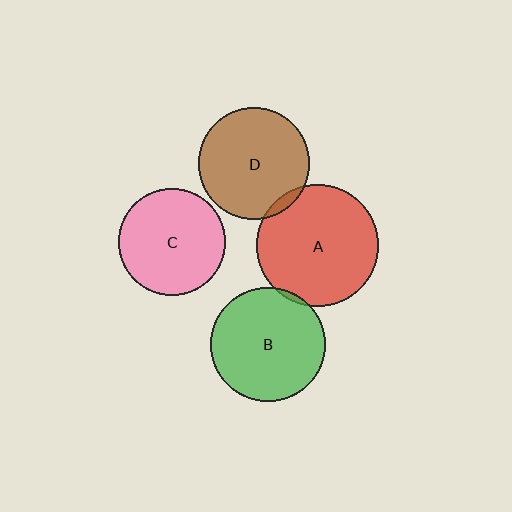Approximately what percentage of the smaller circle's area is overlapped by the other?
Approximately 5%.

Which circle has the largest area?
Circle A (red).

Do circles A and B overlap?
Yes.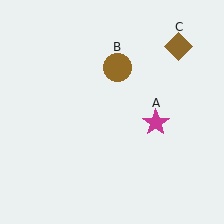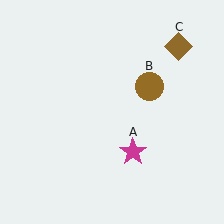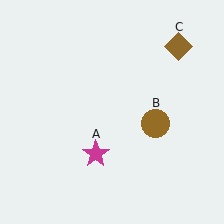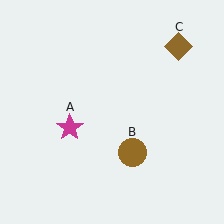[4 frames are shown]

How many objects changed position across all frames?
2 objects changed position: magenta star (object A), brown circle (object B).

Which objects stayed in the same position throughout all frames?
Brown diamond (object C) remained stationary.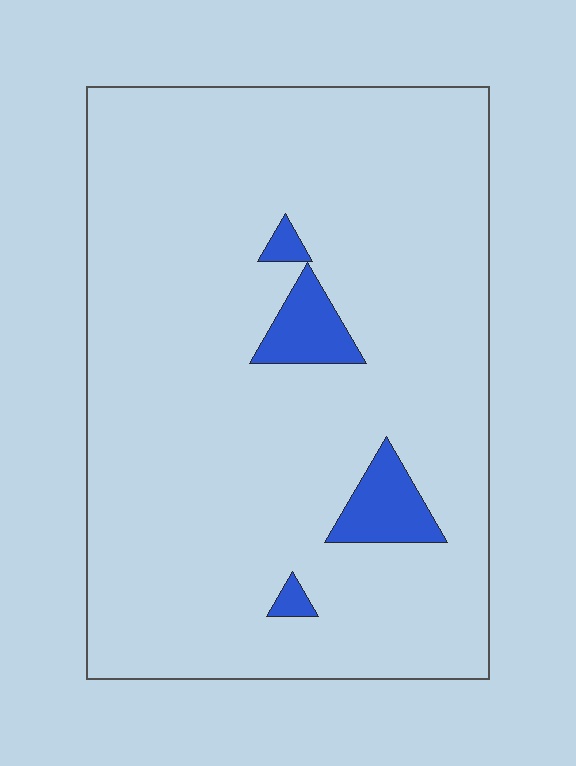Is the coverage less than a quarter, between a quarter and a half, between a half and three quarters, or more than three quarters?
Less than a quarter.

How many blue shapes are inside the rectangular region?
4.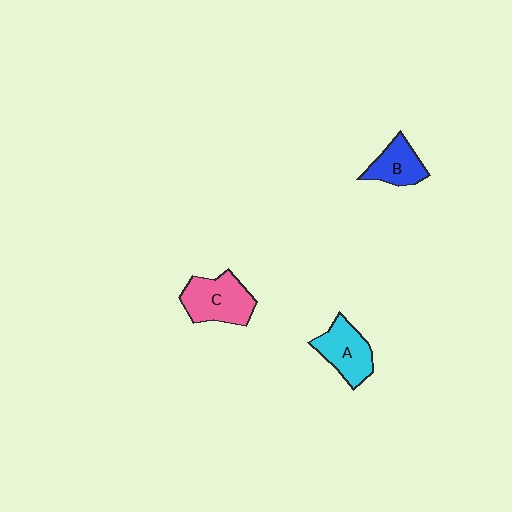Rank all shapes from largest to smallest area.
From largest to smallest: C (pink), A (cyan), B (blue).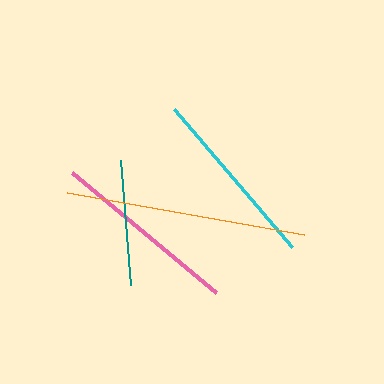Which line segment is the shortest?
The teal line is the shortest at approximately 126 pixels.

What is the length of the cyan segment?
The cyan segment is approximately 182 pixels long.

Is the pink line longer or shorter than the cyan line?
The pink line is longer than the cyan line.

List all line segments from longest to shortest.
From longest to shortest: orange, pink, cyan, teal.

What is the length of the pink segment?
The pink segment is approximately 187 pixels long.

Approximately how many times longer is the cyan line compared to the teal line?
The cyan line is approximately 1.4 times the length of the teal line.